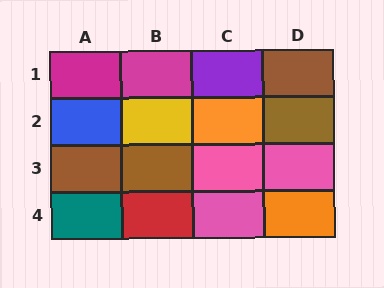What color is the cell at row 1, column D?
Brown.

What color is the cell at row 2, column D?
Brown.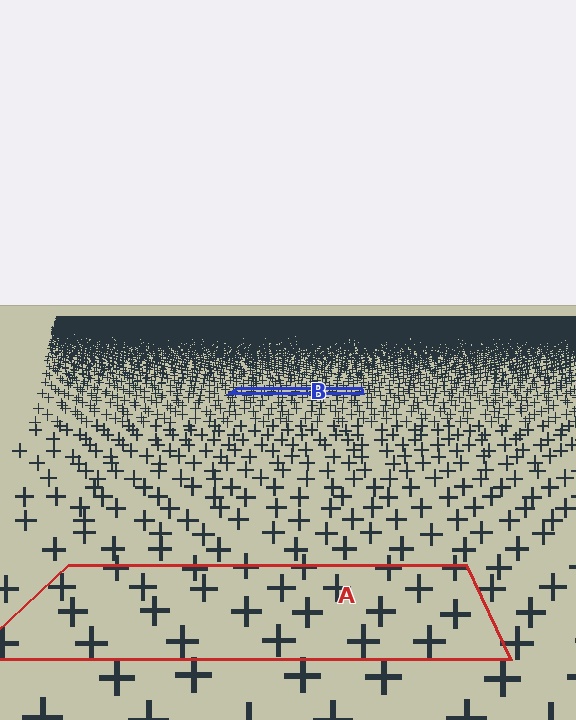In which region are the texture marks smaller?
The texture marks are smaller in region B, because it is farther away.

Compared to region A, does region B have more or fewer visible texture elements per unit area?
Region B has more texture elements per unit area — they are packed more densely because it is farther away.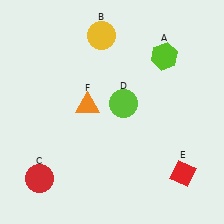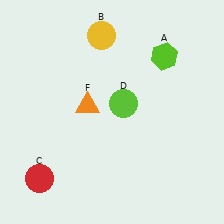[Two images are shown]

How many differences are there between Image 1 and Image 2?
There is 1 difference between the two images.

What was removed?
The red diamond (E) was removed in Image 2.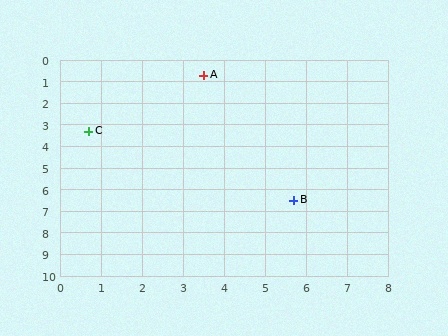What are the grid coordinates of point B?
Point B is at approximately (5.7, 6.5).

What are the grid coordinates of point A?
Point A is at approximately (3.5, 0.7).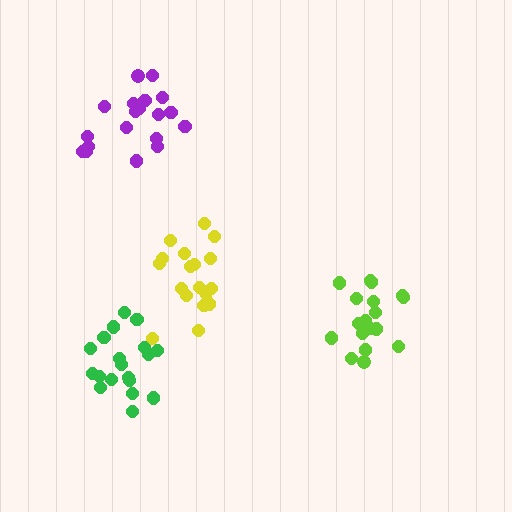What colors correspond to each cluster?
The clusters are colored: lime, yellow, purple, green.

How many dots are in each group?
Group 1: 19 dots, Group 2: 18 dots, Group 3: 19 dots, Group 4: 19 dots (75 total).